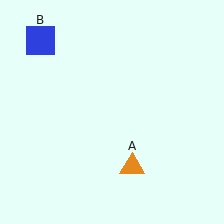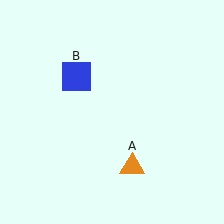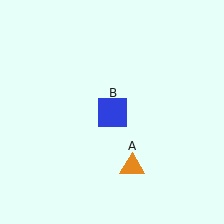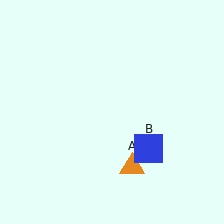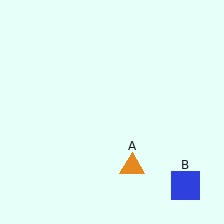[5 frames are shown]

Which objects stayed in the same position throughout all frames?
Orange triangle (object A) remained stationary.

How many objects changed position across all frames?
1 object changed position: blue square (object B).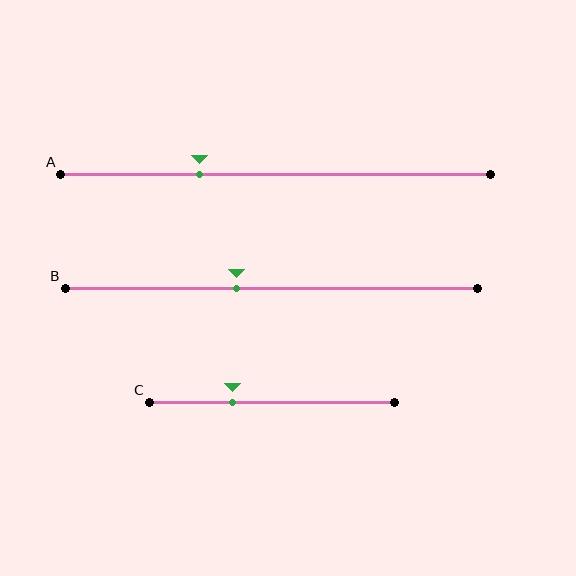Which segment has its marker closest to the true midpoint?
Segment B has its marker closest to the true midpoint.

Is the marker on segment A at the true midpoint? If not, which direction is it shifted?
No, the marker on segment A is shifted to the left by about 18% of the segment length.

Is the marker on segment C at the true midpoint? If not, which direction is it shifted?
No, the marker on segment C is shifted to the left by about 16% of the segment length.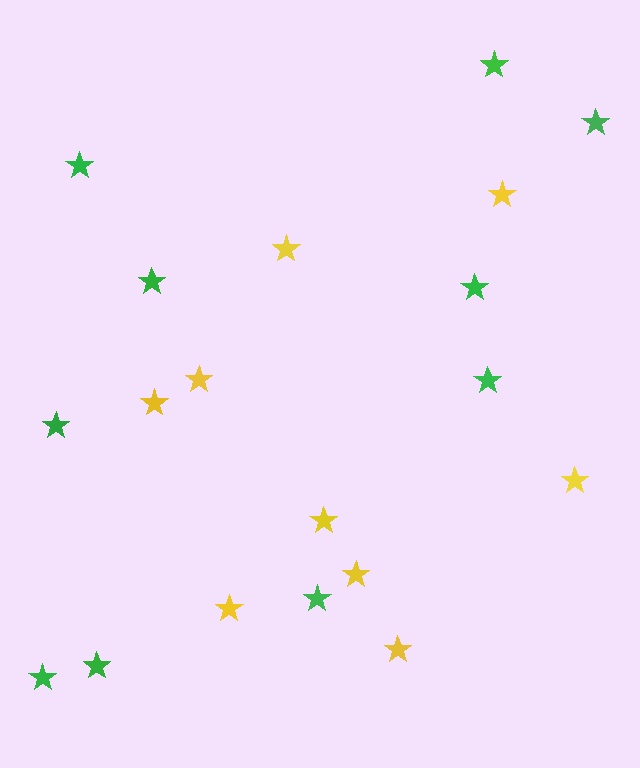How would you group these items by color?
There are 2 groups: one group of yellow stars (9) and one group of green stars (10).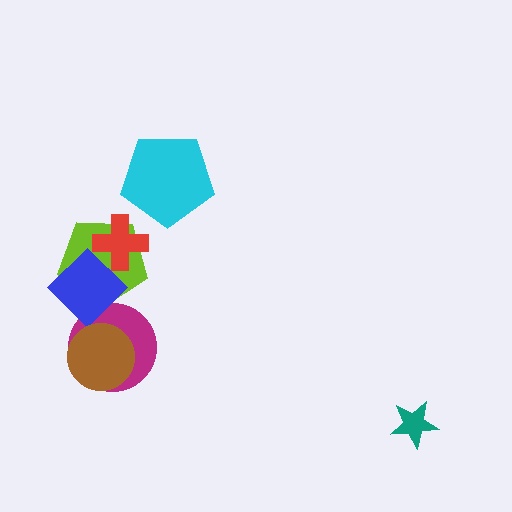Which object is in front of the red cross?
The blue diamond is in front of the red cross.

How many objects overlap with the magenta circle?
2 objects overlap with the magenta circle.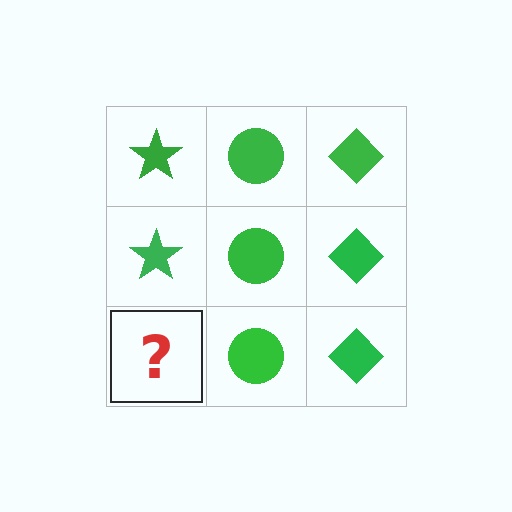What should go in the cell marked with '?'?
The missing cell should contain a green star.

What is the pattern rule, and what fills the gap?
The rule is that each column has a consistent shape. The gap should be filled with a green star.